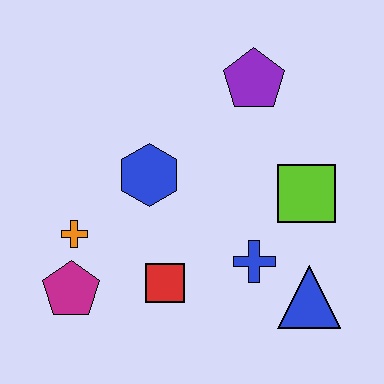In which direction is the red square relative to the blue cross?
The red square is to the left of the blue cross.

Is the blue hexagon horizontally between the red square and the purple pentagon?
No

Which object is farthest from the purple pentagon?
The magenta pentagon is farthest from the purple pentagon.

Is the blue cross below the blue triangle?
No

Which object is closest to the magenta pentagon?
The orange cross is closest to the magenta pentagon.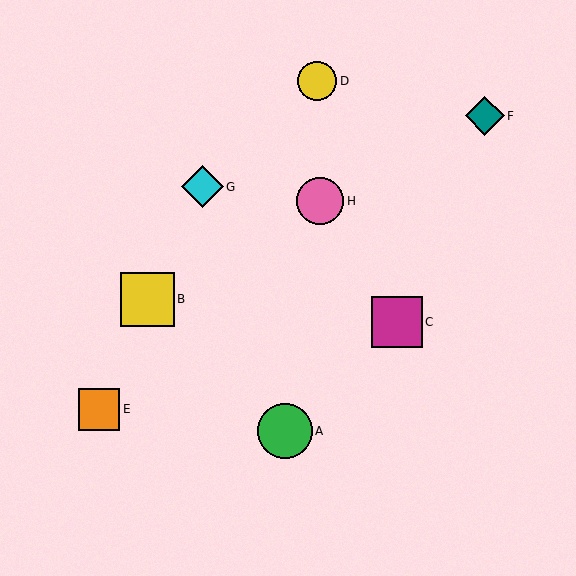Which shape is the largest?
The green circle (labeled A) is the largest.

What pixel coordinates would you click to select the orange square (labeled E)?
Click at (99, 409) to select the orange square E.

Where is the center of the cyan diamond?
The center of the cyan diamond is at (203, 187).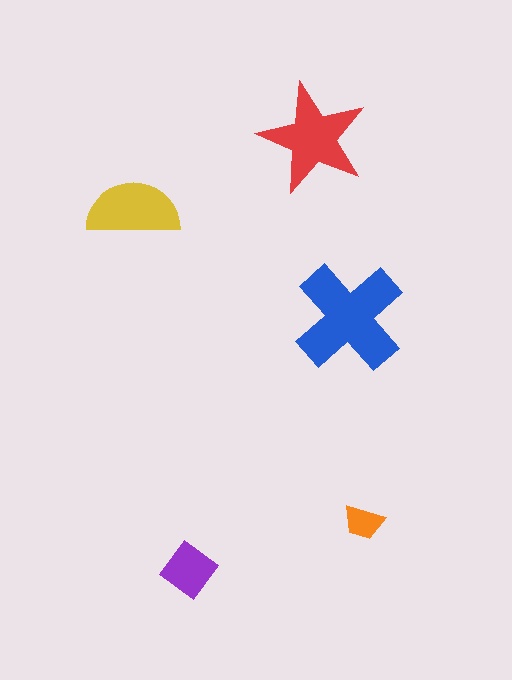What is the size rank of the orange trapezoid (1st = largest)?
5th.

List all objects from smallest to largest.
The orange trapezoid, the purple diamond, the yellow semicircle, the red star, the blue cross.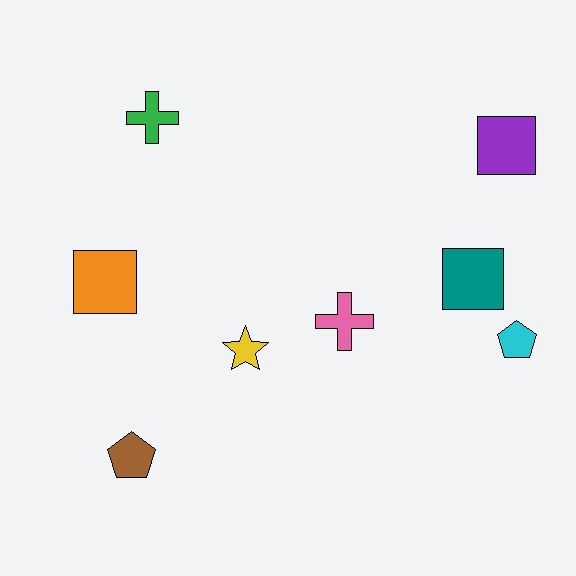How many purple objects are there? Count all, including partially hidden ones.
There is 1 purple object.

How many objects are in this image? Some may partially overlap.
There are 8 objects.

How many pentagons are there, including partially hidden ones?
There are 2 pentagons.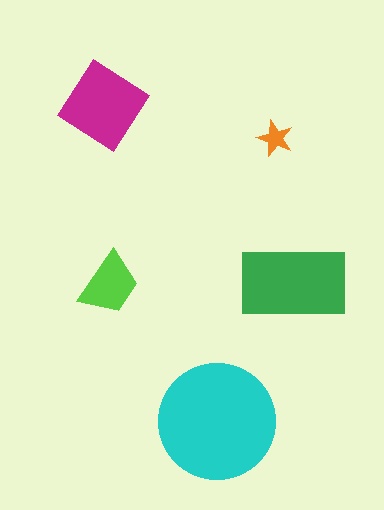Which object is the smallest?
The orange star.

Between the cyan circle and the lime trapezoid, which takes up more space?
The cyan circle.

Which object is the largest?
The cyan circle.